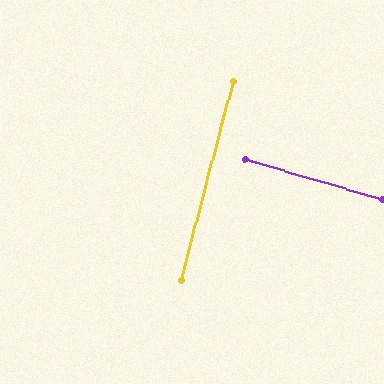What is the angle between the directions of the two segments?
Approximately 89 degrees.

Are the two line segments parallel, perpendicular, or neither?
Perpendicular — they meet at approximately 89°.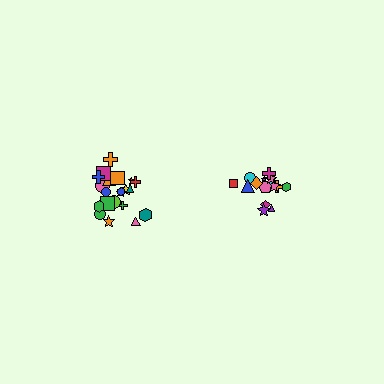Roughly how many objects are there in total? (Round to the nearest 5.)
Roughly 35 objects in total.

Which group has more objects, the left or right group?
The left group.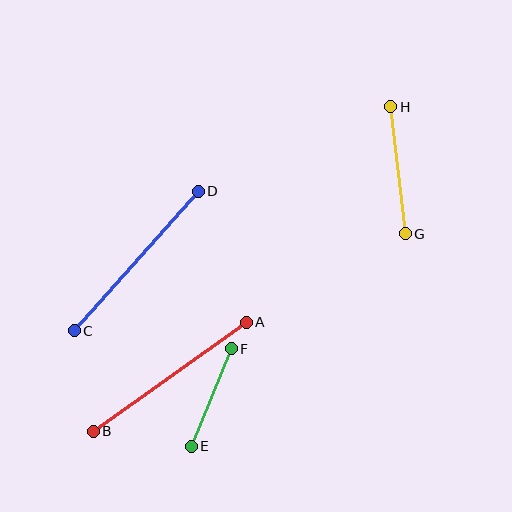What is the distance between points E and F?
The distance is approximately 106 pixels.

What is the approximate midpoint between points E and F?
The midpoint is at approximately (211, 398) pixels.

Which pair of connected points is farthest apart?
Points A and B are farthest apart.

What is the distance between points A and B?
The distance is approximately 188 pixels.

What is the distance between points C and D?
The distance is approximately 187 pixels.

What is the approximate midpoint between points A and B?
The midpoint is at approximately (170, 377) pixels.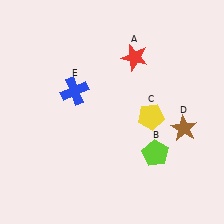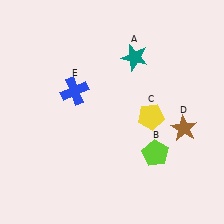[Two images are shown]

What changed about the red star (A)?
In Image 1, A is red. In Image 2, it changed to teal.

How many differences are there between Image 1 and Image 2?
There is 1 difference between the two images.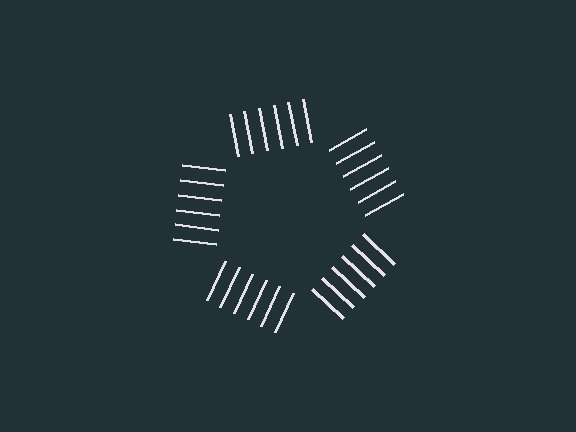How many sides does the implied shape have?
5 sides — the line-ends trace a pentagon.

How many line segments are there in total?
30 — 6 along each of the 5 edges.